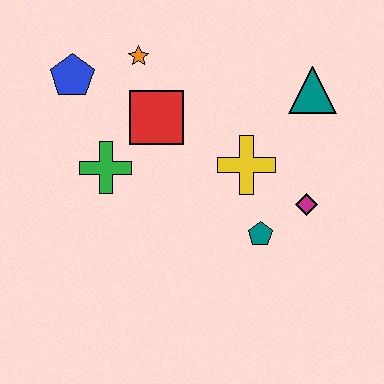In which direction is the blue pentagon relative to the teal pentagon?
The blue pentagon is to the left of the teal pentagon.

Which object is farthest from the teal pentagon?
The blue pentagon is farthest from the teal pentagon.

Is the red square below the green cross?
No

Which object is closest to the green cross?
The red square is closest to the green cross.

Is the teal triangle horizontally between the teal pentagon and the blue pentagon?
No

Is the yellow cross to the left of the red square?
No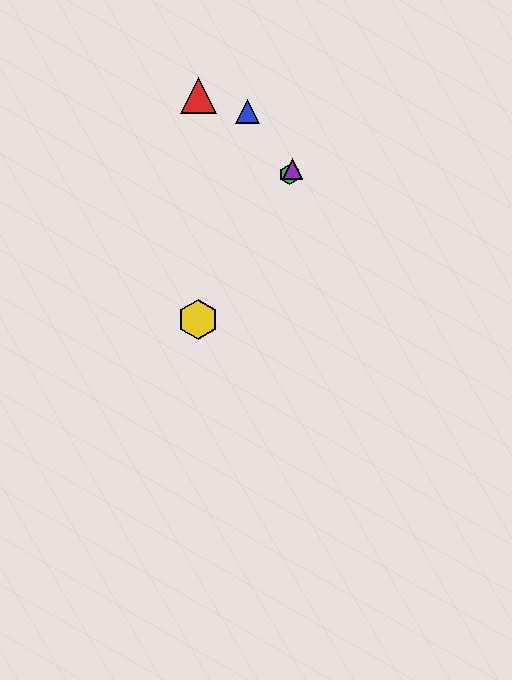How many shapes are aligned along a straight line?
3 shapes (the green hexagon, the yellow hexagon, the purple triangle) are aligned along a straight line.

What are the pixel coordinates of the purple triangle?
The purple triangle is at (293, 169).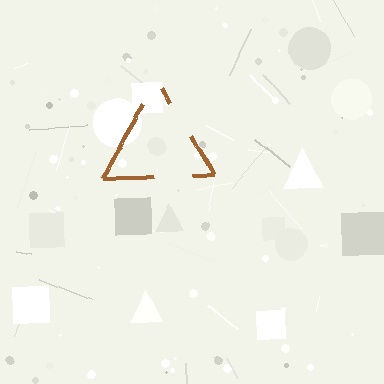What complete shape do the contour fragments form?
The contour fragments form a triangle.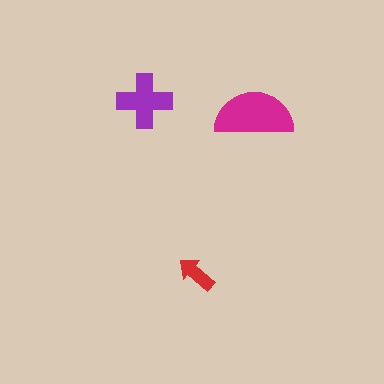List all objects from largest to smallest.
The magenta semicircle, the purple cross, the red arrow.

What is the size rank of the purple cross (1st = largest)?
2nd.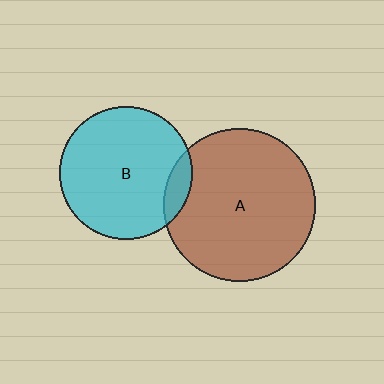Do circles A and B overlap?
Yes.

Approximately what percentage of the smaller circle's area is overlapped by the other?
Approximately 10%.